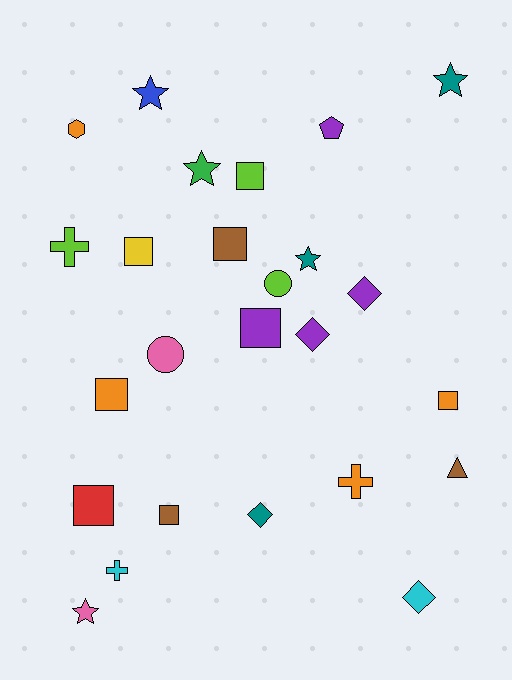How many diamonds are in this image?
There are 4 diamonds.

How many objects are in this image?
There are 25 objects.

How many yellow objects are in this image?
There is 1 yellow object.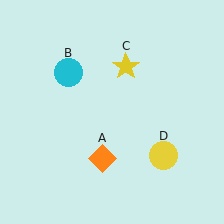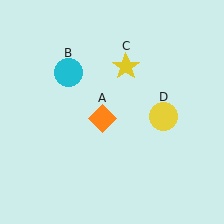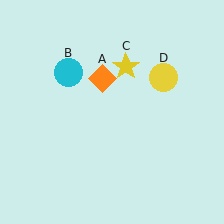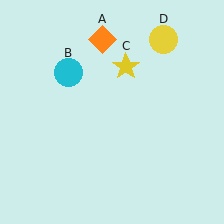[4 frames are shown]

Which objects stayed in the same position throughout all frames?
Cyan circle (object B) and yellow star (object C) remained stationary.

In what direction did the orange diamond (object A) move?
The orange diamond (object A) moved up.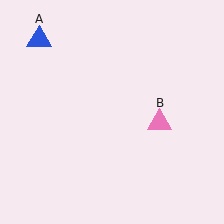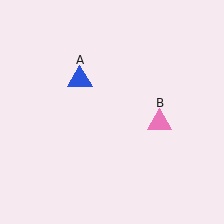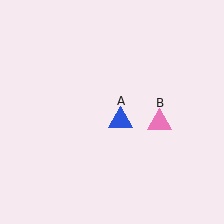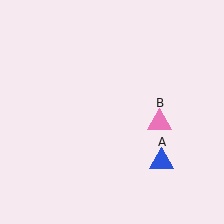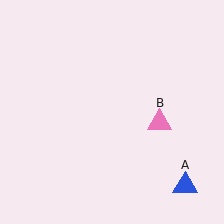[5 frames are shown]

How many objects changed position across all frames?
1 object changed position: blue triangle (object A).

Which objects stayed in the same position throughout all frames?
Pink triangle (object B) remained stationary.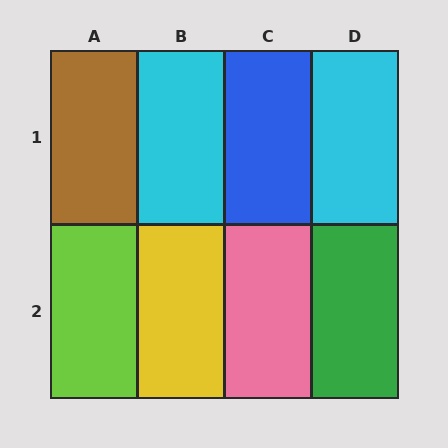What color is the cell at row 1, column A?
Brown.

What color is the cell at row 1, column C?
Blue.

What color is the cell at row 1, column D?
Cyan.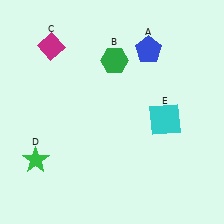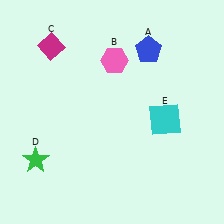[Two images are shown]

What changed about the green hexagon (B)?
In Image 1, B is green. In Image 2, it changed to pink.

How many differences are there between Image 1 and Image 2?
There is 1 difference between the two images.